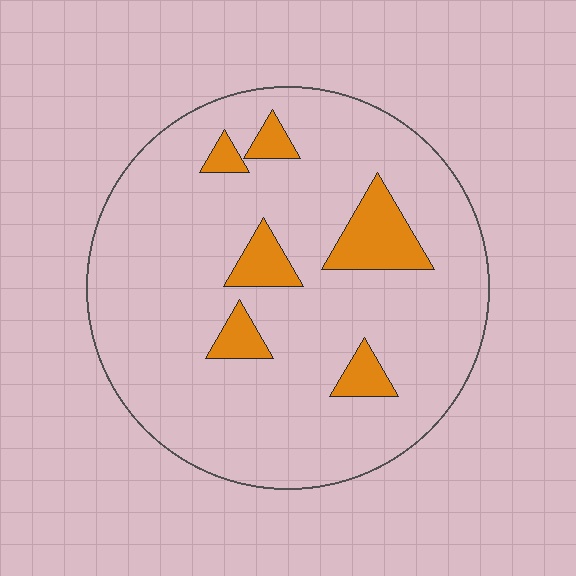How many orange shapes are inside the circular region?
6.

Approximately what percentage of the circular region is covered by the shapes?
Approximately 10%.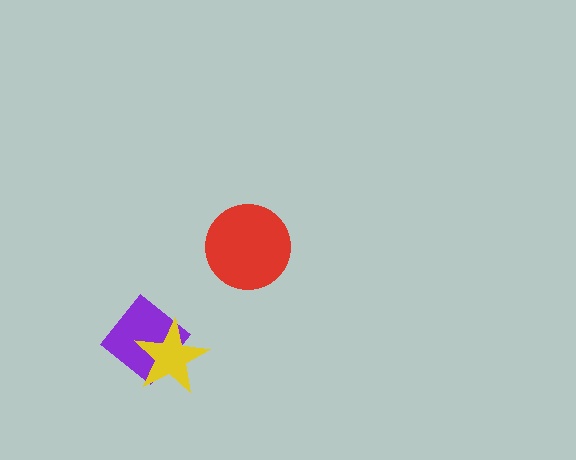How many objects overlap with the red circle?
0 objects overlap with the red circle.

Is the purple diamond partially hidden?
Yes, it is partially covered by another shape.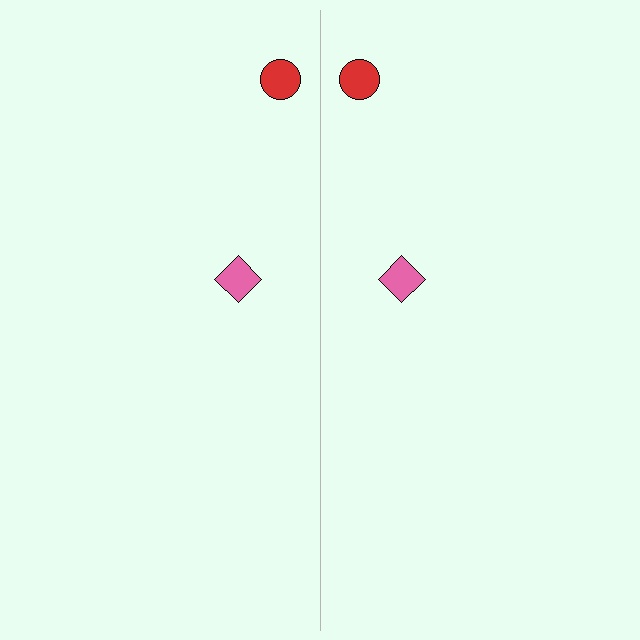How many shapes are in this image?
There are 4 shapes in this image.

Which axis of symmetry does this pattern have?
The pattern has a vertical axis of symmetry running through the center of the image.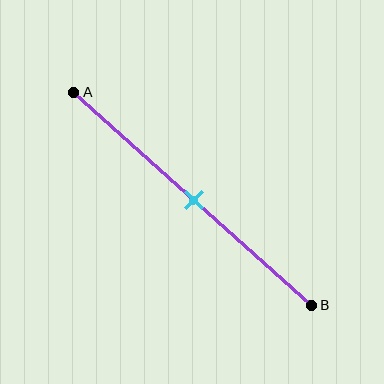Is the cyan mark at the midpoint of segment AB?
Yes, the mark is approximately at the midpoint.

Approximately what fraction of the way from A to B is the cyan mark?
The cyan mark is approximately 50% of the way from A to B.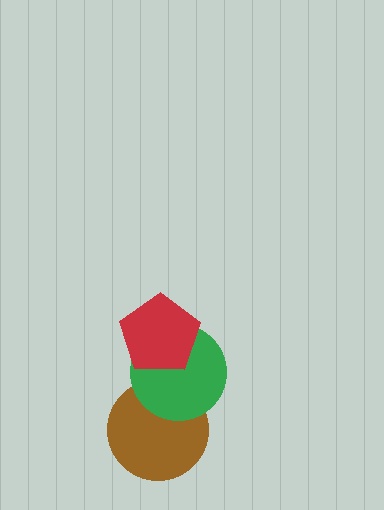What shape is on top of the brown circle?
The green circle is on top of the brown circle.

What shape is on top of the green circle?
The red pentagon is on top of the green circle.